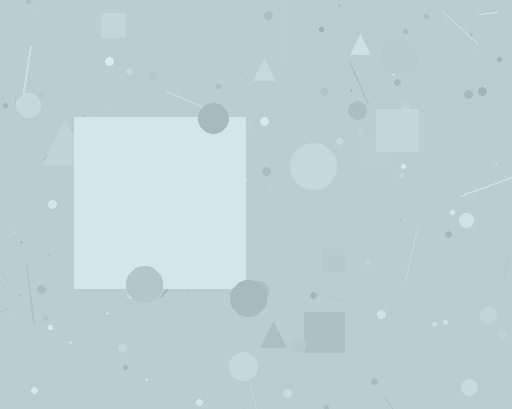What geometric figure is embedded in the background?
A square is embedded in the background.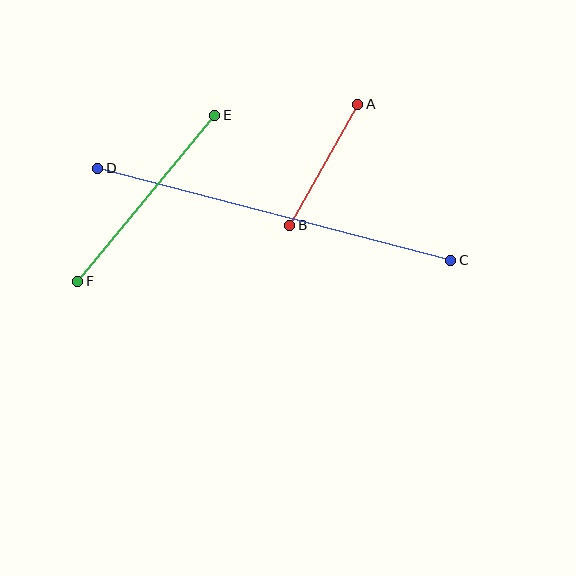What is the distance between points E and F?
The distance is approximately 215 pixels.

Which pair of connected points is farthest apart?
Points C and D are farthest apart.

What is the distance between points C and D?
The distance is approximately 365 pixels.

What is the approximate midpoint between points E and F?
The midpoint is at approximately (146, 198) pixels.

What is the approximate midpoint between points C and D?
The midpoint is at approximately (274, 214) pixels.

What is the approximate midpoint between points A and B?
The midpoint is at approximately (324, 165) pixels.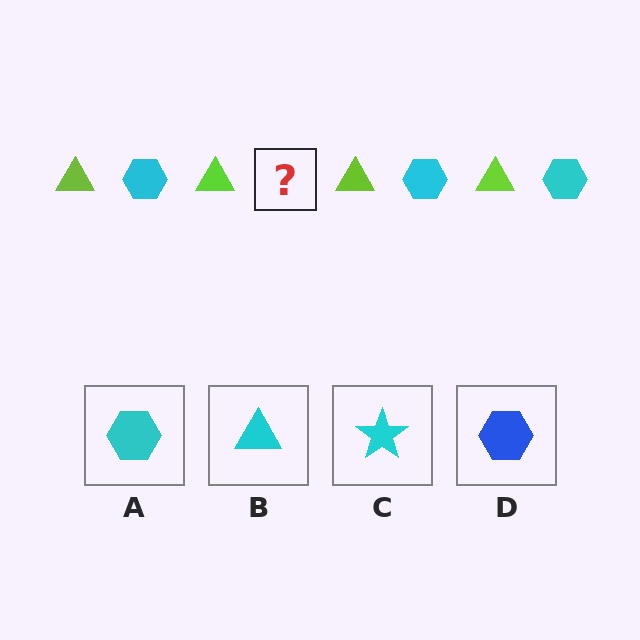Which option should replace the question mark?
Option A.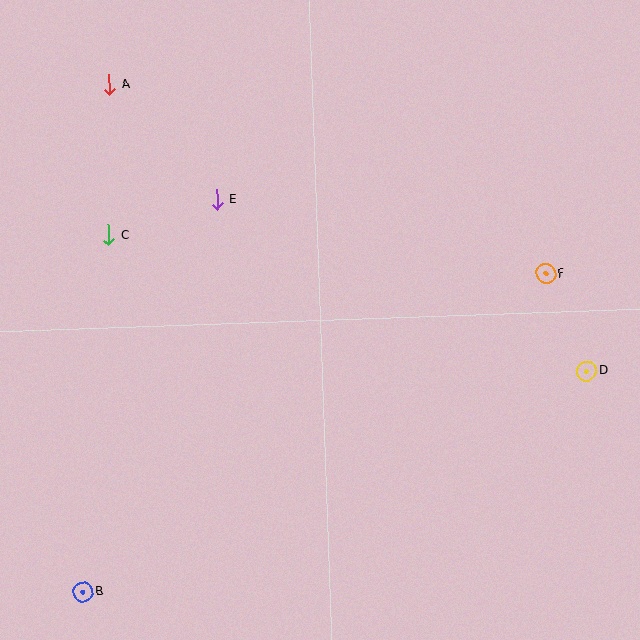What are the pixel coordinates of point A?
Point A is at (109, 84).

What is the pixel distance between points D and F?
The distance between D and F is 105 pixels.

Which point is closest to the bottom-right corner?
Point D is closest to the bottom-right corner.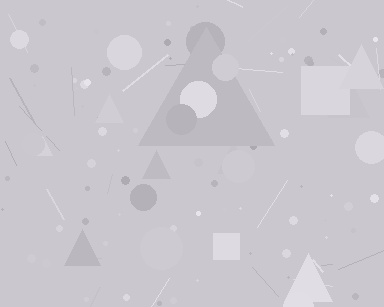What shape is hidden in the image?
A triangle is hidden in the image.